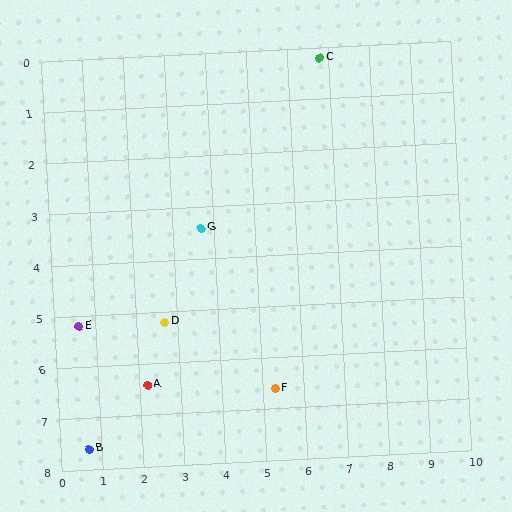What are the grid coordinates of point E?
Point E is at approximately (0.6, 5.2).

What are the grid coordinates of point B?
Point B is at approximately (0.7, 7.6).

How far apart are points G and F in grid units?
Points G and F are about 3.6 grid units apart.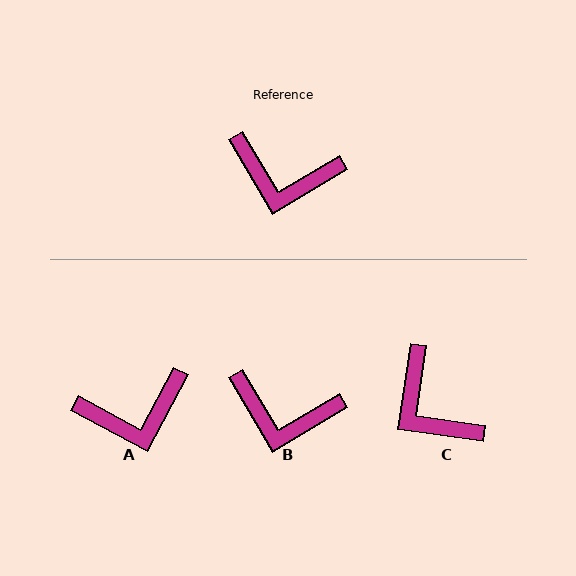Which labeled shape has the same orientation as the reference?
B.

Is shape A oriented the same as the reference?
No, it is off by about 31 degrees.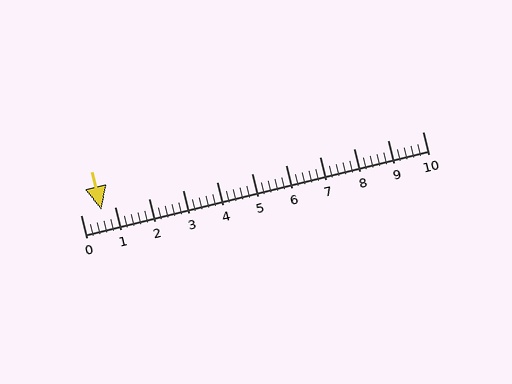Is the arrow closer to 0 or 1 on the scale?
The arrow is closer to 1.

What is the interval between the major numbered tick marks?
The major tick marks are spaced 1 units apart.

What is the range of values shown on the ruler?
The ruler shows values from 0 to 10.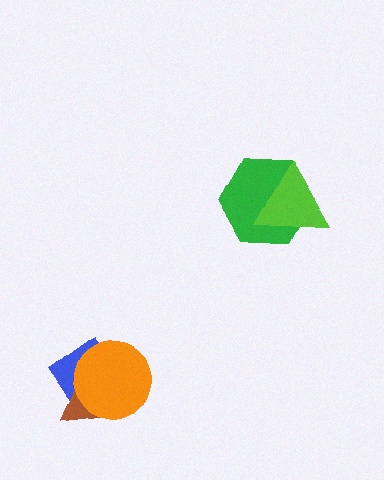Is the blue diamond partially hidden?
Yes, it is partially covered by another shape.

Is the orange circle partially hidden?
No, no other shape covers it.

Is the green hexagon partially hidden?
Yes, it is partially covered by another shape.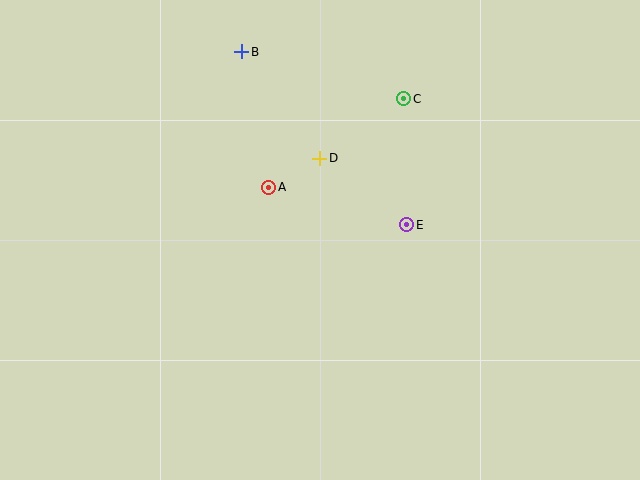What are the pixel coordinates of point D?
Point D is at (320, 158).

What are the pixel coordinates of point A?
Point A is at (269, 187).